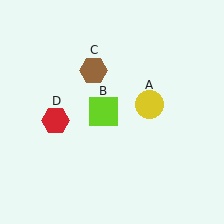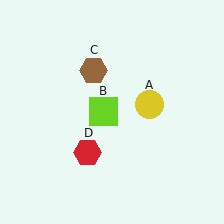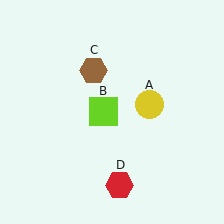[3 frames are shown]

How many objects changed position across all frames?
1 object changed position: red hexagon (object D).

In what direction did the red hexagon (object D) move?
The red hexagon (object D) moved down and to the right.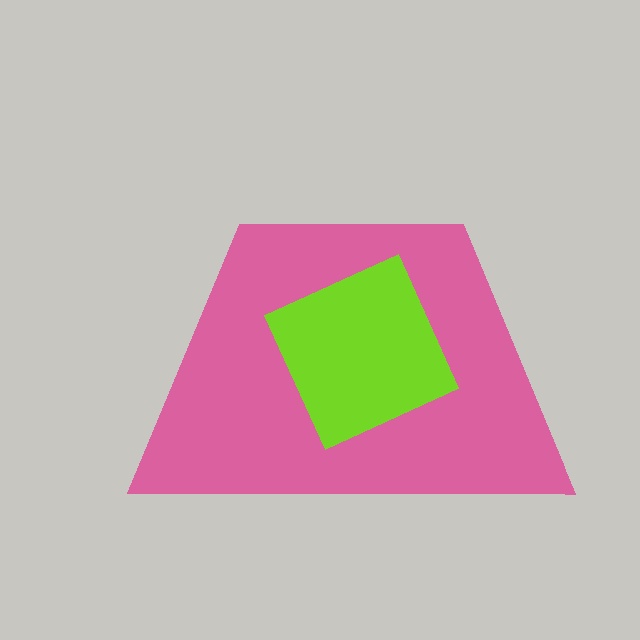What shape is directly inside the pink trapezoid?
The lime diamond.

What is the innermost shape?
The lime diamond.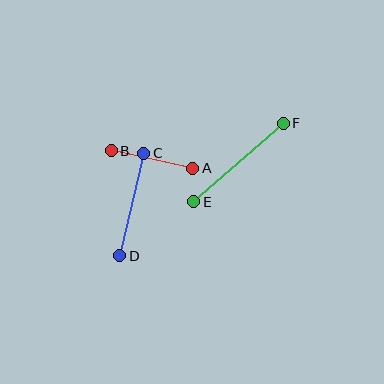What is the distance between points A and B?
The distance is approximately 84 pixels.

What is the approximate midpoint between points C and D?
The midpoint is at approximately (132, 205) pixels.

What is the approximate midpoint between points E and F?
The midpoint is at approximately (239, 162) pixels.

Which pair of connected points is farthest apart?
Points E and F are farthest apart.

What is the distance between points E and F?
The distance is approximately 119 pixels.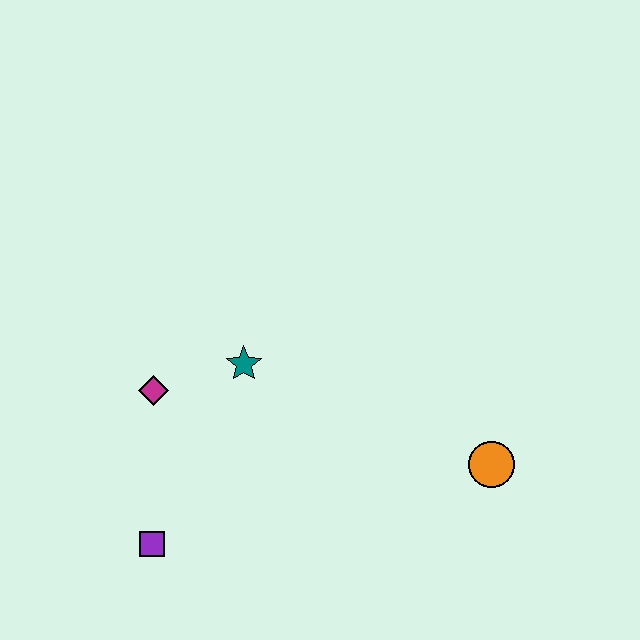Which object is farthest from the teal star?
The orange circle is farthest from the teal star.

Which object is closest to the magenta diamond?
The teal star is closest to the magenta diamond.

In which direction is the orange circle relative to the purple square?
The orange circle is to the right of the purple square.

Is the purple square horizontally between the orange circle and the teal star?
No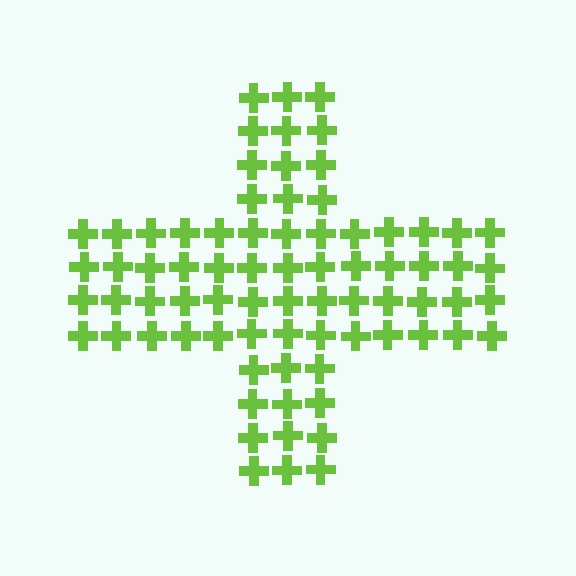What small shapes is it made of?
It is made of small crosses.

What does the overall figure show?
The overall figure shows a cross.